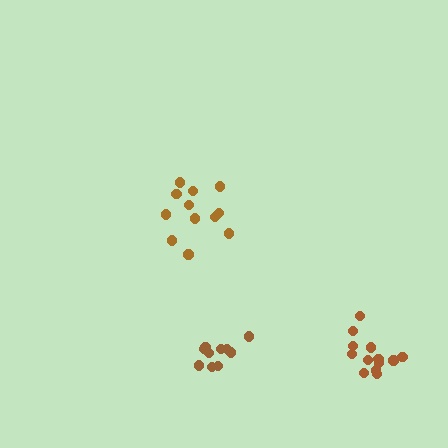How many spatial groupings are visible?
There are 3 spatial groupings.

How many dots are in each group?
Group 1: 13 dots, Group 2: 12 dots, Group 3: 10 dots (35 total).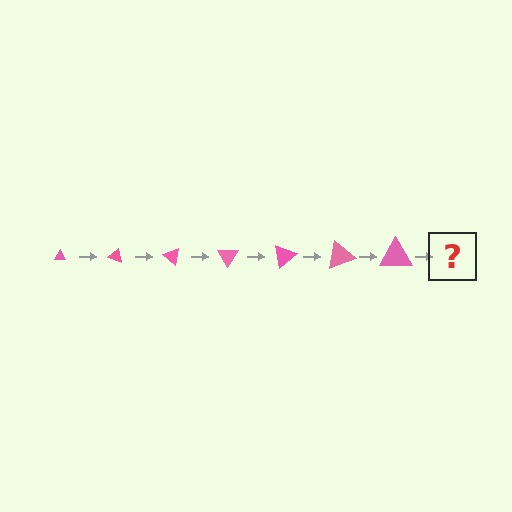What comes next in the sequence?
The next element should be a triangle, larger than the previous one and rotated 140 degrees from the start.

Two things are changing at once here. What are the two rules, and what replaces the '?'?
The two rules are that the triangle grows larger each step and it rotates 20 degrees each step. The '?' should be a triangle, larger than the previous one and rotated 140 degrees from the start.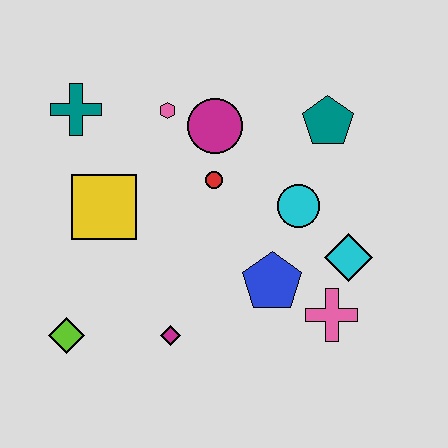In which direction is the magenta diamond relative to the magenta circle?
The magenta diamond is below the magenta circle.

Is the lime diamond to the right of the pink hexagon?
No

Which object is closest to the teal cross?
The pink hexagon is closest to the teal cross.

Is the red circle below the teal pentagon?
Yes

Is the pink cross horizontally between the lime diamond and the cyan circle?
No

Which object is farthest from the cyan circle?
The lime diamond is farthest from the cyan circle.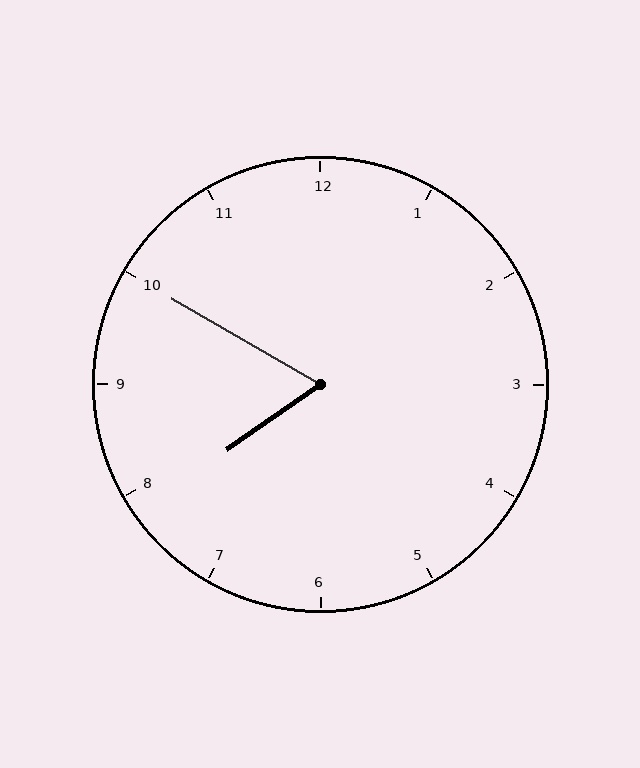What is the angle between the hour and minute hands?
Approximately 65 degrees.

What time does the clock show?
7:50.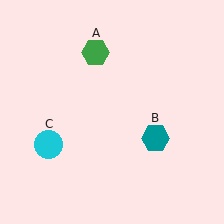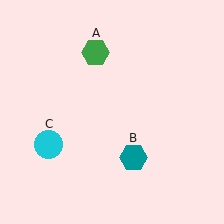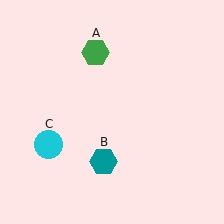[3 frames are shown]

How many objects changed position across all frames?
1 object changed position: teal hexagon (object B).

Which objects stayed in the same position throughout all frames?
Green hexagon (object A) and cyan circle (object C) remained stationary.